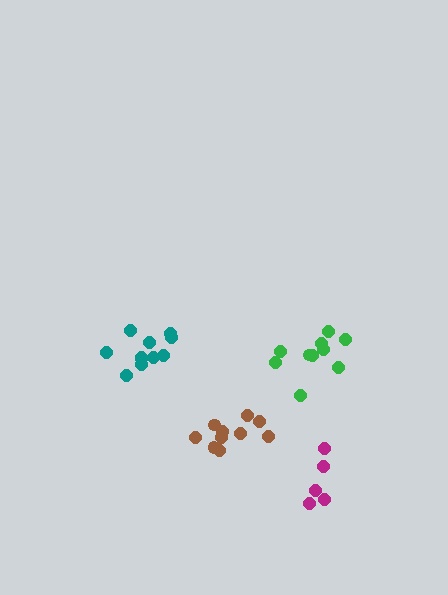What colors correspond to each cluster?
The clusters are colored: green, brown, teal, magenta.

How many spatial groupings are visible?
There are 4 spatial groupings.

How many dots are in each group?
Group 1: 10 dots, Group 2: 10 dots, Group 3: 11 dots, Group 4: 5 dots (36 total).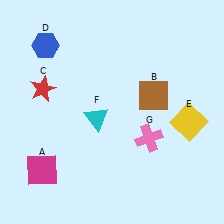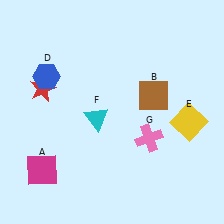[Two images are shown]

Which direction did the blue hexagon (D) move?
The blue hexagon (D) moved down.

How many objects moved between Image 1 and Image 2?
1 object moved between the two images.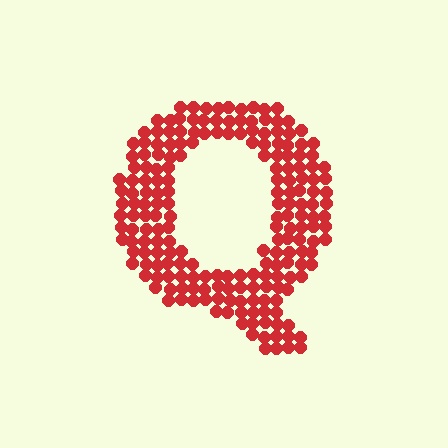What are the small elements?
The small elements are circles.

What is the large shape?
The large shape is the letter Q.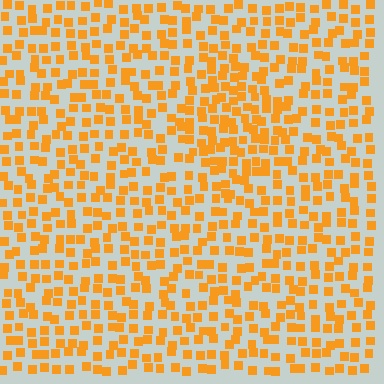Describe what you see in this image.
The image contains small orange elements arranged at two different densities. A diamond-shaped region is visible where the elements are more densely packed than the surrounding area.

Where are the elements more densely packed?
The elements are more densely packed inside the diamond boundary.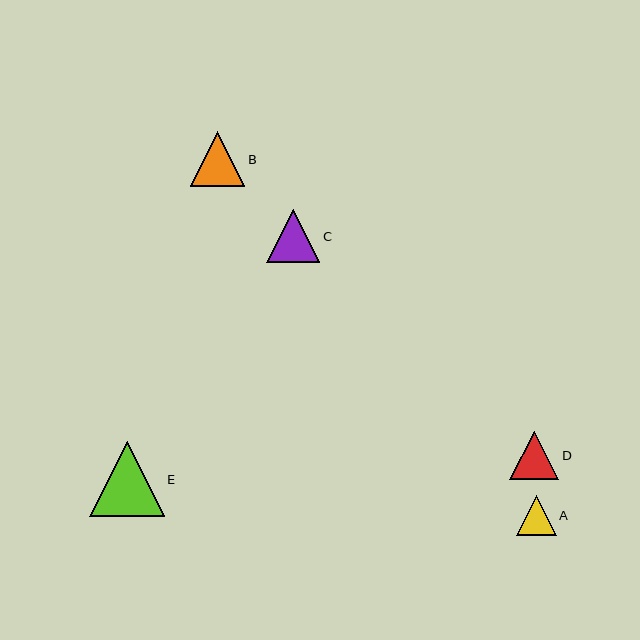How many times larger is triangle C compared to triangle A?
Triangle C is approximately 1.3 times the size of triangle A.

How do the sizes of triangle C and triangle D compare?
Triangle C and triangle D are approximately the same size.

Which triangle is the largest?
Triangle E is the largest with a size of approximately 74 pixels.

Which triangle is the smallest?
Triangle A is the smallest with a size of approximately 40 pixels.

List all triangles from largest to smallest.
From largest to smallest: E, B, C, D, A.